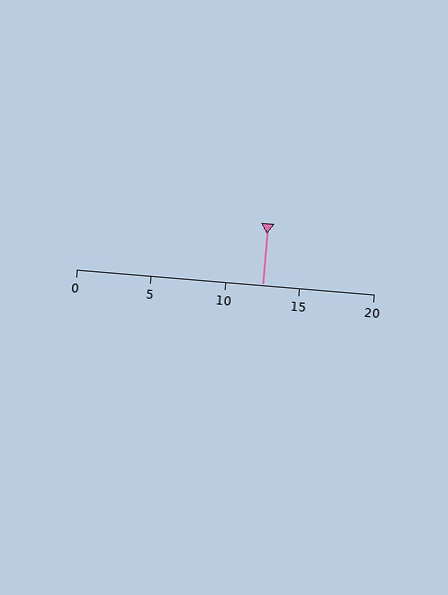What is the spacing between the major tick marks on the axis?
The major ticks are spaced 5 apart.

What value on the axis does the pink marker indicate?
The marker indicates approximately 12.5.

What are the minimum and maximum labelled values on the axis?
The axis runs from 0 to 20.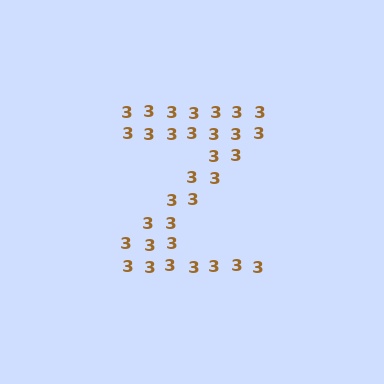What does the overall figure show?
The overall figure shows the letter Z.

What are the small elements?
The small elements are digit 3's.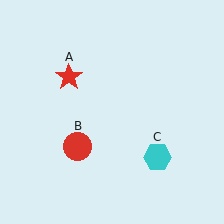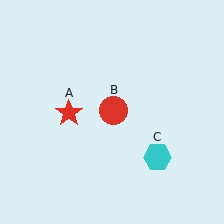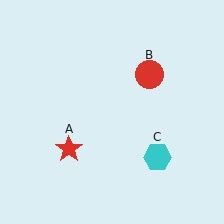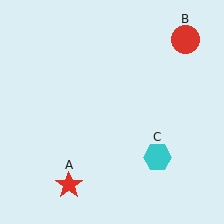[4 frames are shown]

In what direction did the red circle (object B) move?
The red circle (object B) moved up and to the right.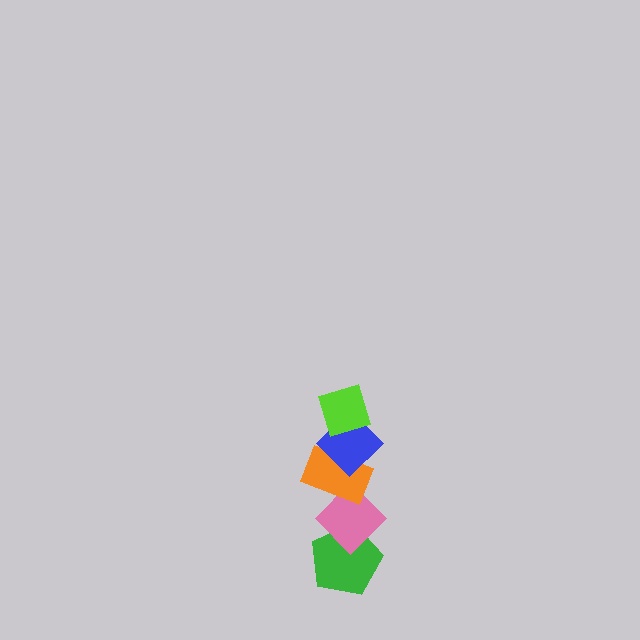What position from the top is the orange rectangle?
The orange rectangle is 3rd from the top.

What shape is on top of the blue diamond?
The lime diamond is on top of the blue diamond.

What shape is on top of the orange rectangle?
The blue diamond is on top of the orange rectangle.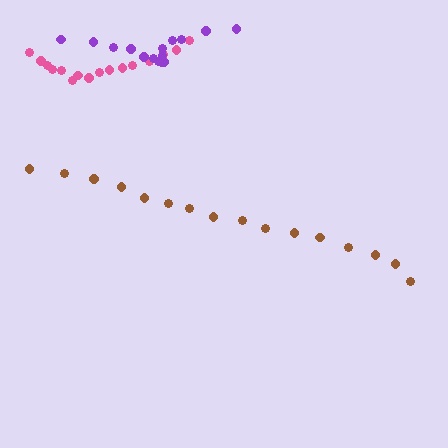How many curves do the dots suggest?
There are 3 distinct paths.